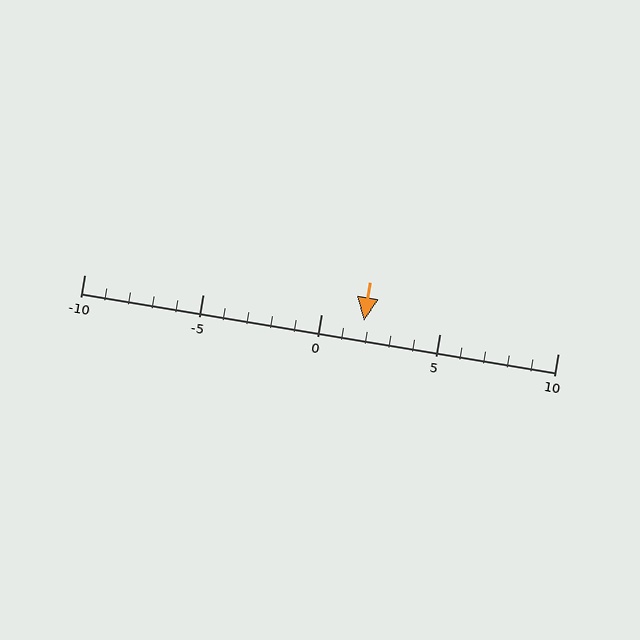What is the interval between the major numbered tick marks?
The major tick marks are spaced 5 units apart.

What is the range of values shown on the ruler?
The ruler shows values from -10 to 10.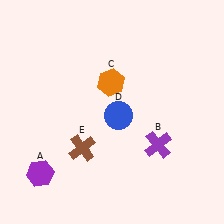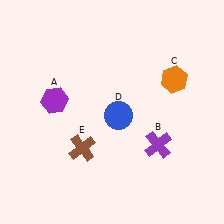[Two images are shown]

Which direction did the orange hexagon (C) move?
The orange hexagon (C) moved right.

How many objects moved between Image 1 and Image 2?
2 objects moved between the two images.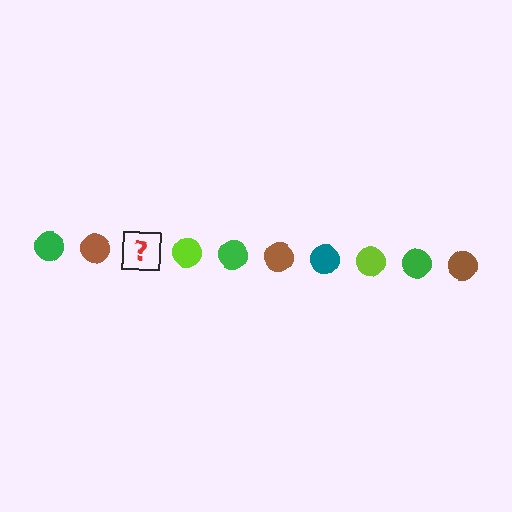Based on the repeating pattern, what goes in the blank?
The blank should be a teal circle.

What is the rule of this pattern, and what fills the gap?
The rule is that the pattern cycles through green, brown, teal, lime circles. The gap should be filled with a teal circle.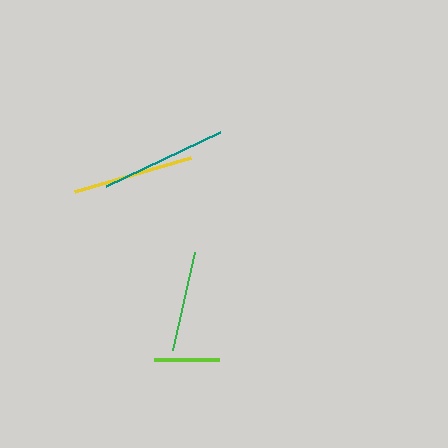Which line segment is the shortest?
The lime line is the shortest at approximately 65 pixels.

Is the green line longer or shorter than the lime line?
The green line is longer than the lime line.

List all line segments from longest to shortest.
From longest to shortest: teal, yellow, green, lime.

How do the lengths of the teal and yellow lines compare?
The teal and yellow lines are approximately the same length.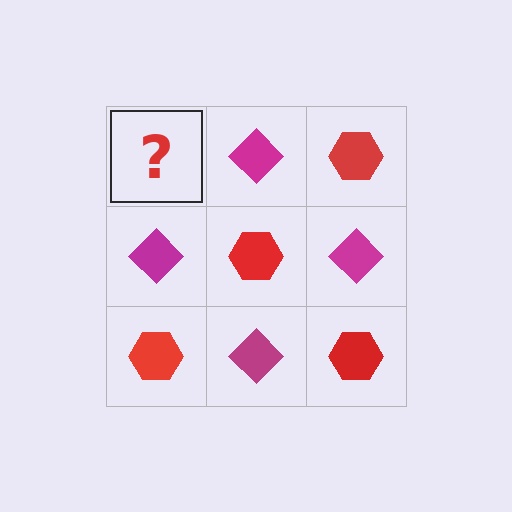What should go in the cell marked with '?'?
The missing cell should contain a red hexagon.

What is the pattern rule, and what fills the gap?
The rule is that it alternates red hexagon and magenta diamond in a checkerboard pattern. The gap should be filled with a red hexagon.